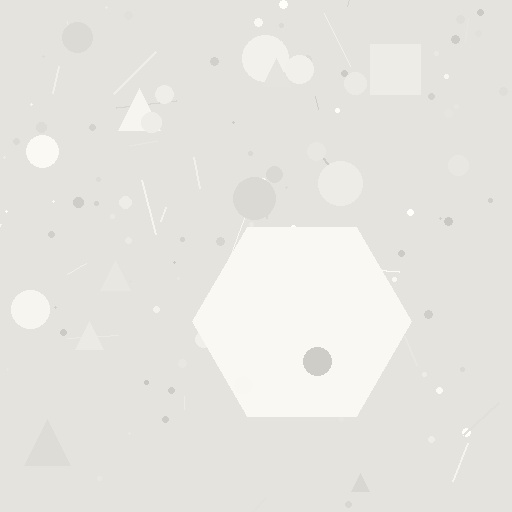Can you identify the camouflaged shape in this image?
The camouflaged shape is a hexagon.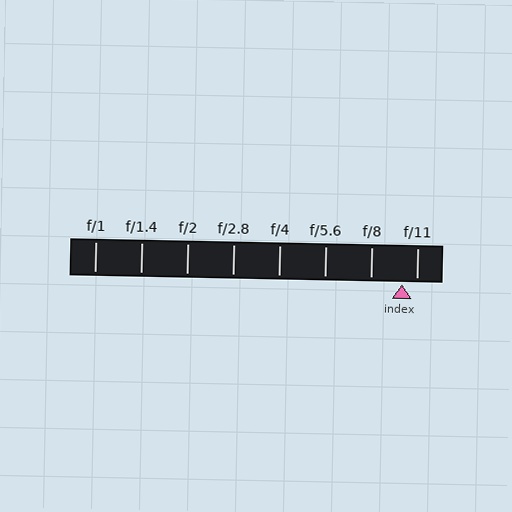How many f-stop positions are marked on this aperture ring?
There are 8 f-stop positions marked.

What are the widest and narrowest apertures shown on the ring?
The widest aperture shown is f/1 and the narrowest is f/11.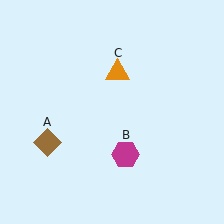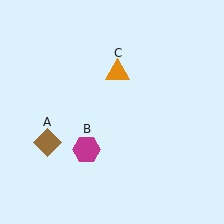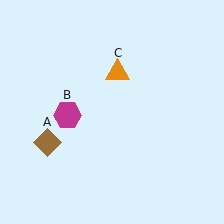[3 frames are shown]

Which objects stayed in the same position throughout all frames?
Brown diamond (object A) and orange triangle (object C) remained stationary.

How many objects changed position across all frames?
1 object changed position: magenta hexagon (object B).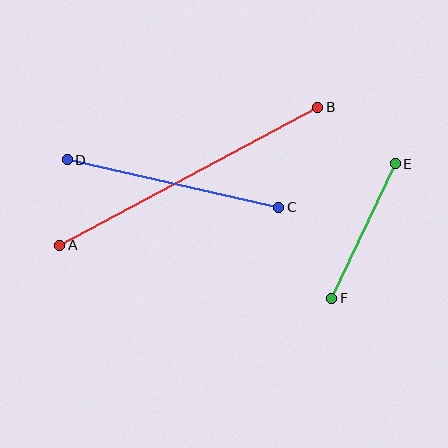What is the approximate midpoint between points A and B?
The midpoint is at approximately (189, 176) pixels.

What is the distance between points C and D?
The distance is approximately 217 pixels.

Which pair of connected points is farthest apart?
Points A and B are farthest apart.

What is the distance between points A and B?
The distance is approximately 293 pixels.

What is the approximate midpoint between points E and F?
The midpoint is at approximately (364, 231) pixels.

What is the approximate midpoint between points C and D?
The midpoint is at approximately (173, 183) pixels.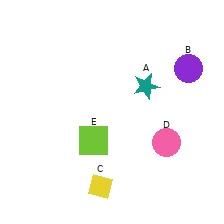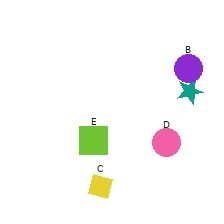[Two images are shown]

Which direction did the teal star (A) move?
The teal star (A) moved right.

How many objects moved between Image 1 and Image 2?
1 object moved between the two images.